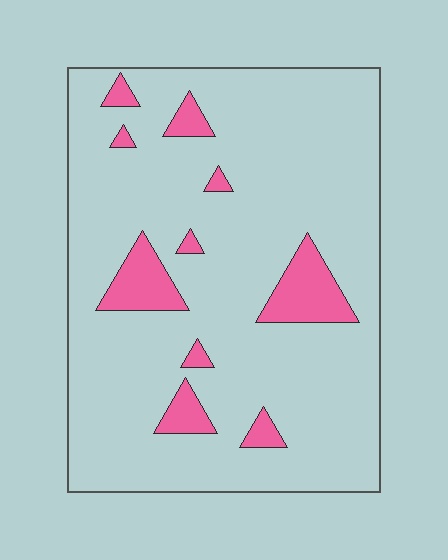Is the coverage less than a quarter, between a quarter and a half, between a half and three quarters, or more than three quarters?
Less than a quarter.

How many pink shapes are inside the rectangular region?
10.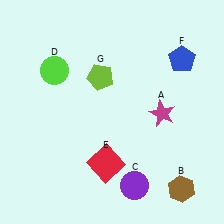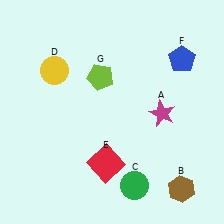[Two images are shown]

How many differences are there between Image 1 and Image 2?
There are 2 differences between the two images.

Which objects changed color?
C changed from purple to green. D changed from lime to yellow.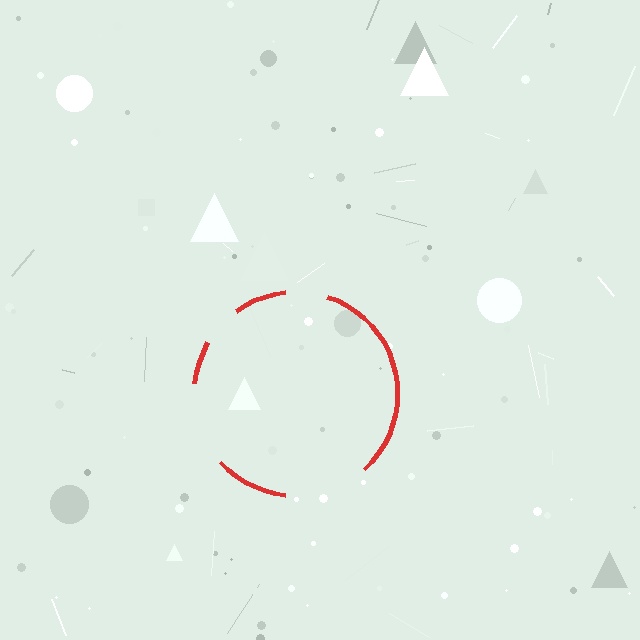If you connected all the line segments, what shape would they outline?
They would outline a circle.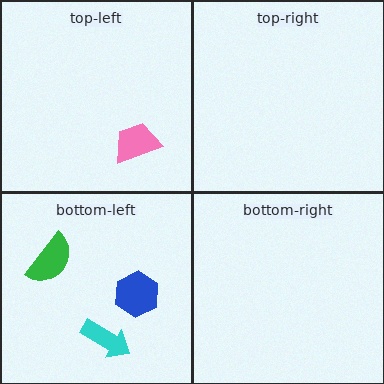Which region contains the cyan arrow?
The bottom-left region.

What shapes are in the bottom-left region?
The green semicircle, the blue hexagon, the cyan arrow.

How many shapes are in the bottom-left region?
3.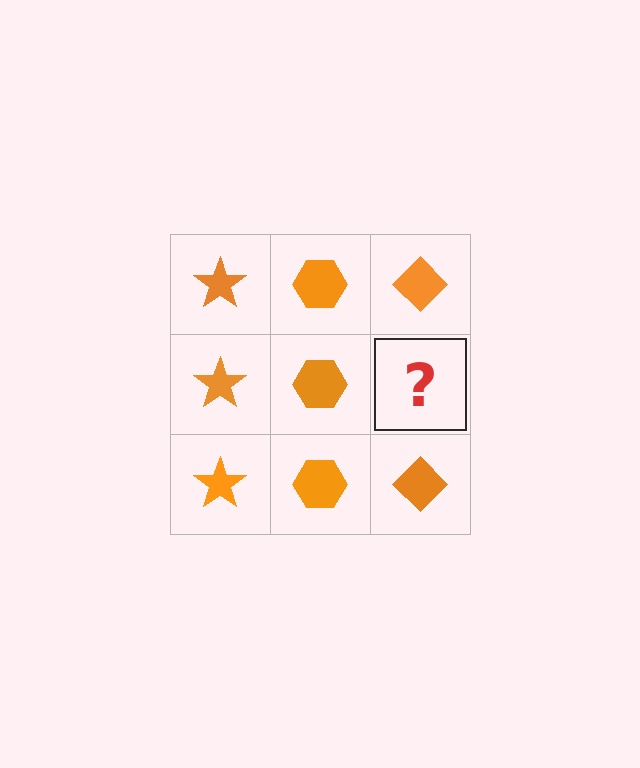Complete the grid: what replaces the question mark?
The question mark should be replaced with an orange diamond.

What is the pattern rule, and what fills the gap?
The rule is that each column has a consistent shape. The gap should be filled with an orange diamond.